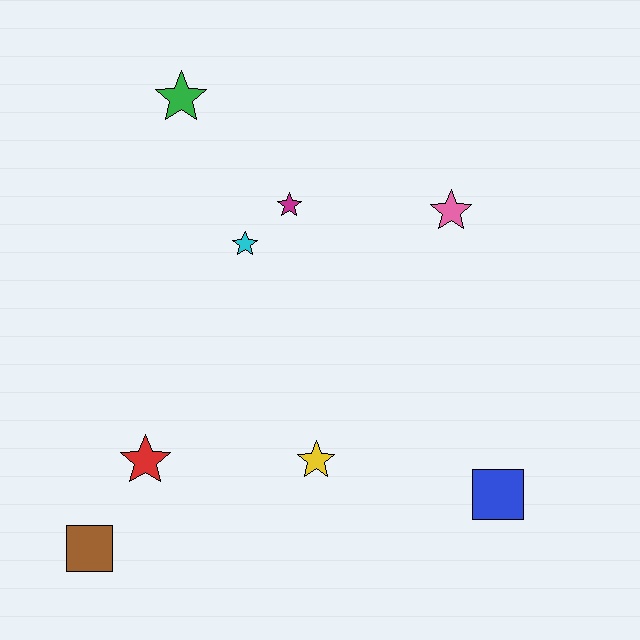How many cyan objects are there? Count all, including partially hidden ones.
There is 1 cyan object.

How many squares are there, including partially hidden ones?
There are 2 squares.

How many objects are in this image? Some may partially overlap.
There are 8 objects.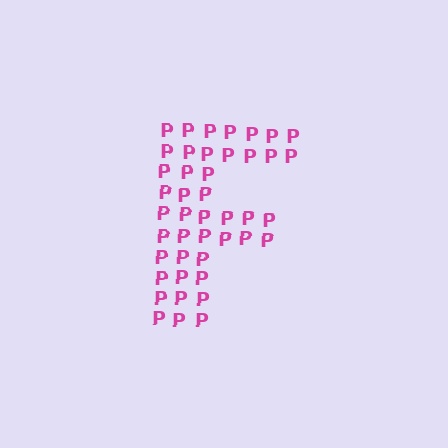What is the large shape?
The large shape is the letter F.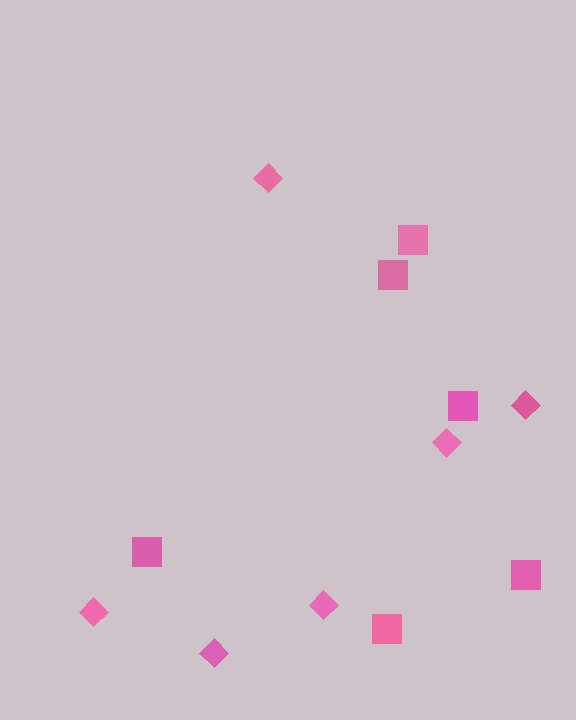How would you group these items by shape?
There are 2 groups: one group of diamonds (6) and one group of squares (6).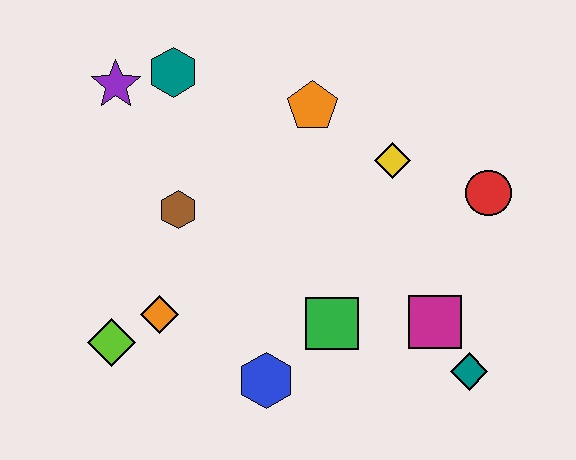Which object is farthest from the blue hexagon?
The purple star is farthest from the blue hexagon.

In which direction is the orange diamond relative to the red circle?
The orange diamond is to the left of the red circle.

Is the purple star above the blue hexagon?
Yes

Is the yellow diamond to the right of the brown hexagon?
Yes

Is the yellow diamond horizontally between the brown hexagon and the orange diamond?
No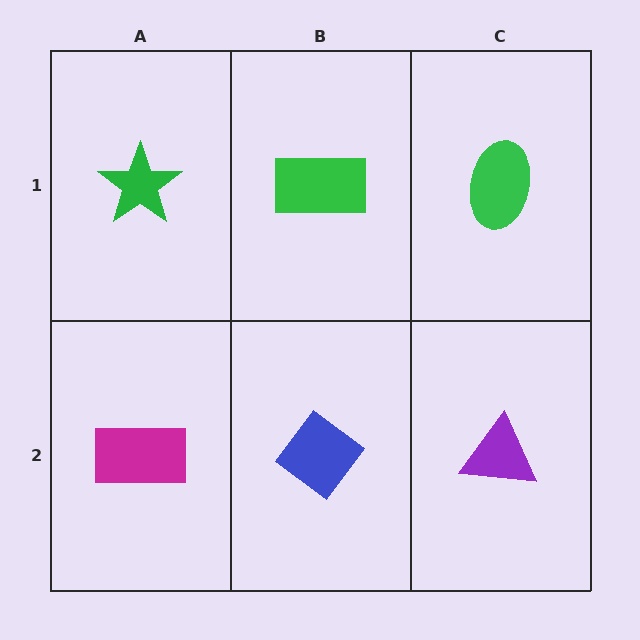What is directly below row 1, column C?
A purple triangle.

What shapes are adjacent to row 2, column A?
A green star (row 1, column A), a blue diamond (row 2, column B).